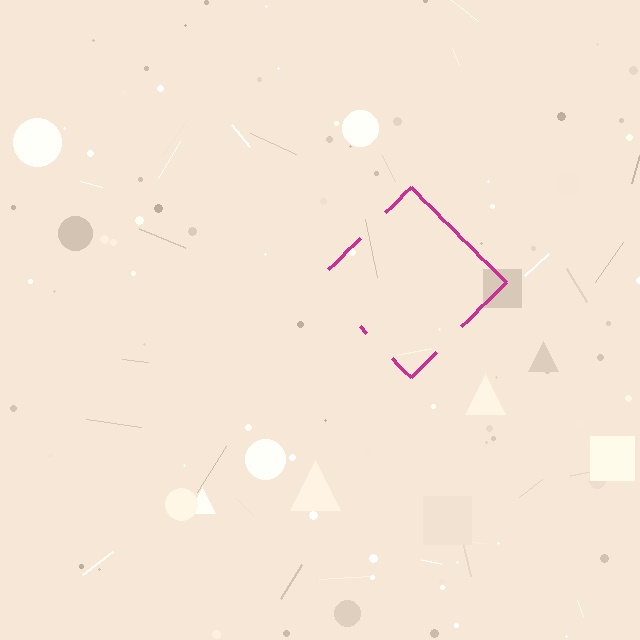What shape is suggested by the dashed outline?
The dashed outline suggests a diamond.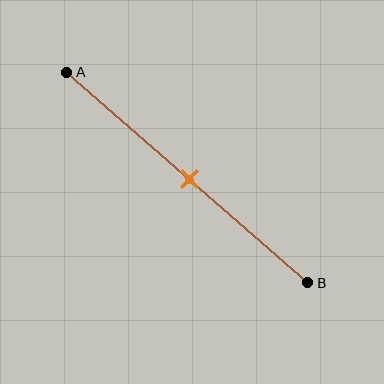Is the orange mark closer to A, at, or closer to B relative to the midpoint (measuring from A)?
The orange mark is approximately at the midpoint of segment AB.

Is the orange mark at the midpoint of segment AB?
Yes, the mark is approximately at the midpoint.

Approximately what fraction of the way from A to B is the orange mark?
The orange mark is approximately 50% of the way from A to B.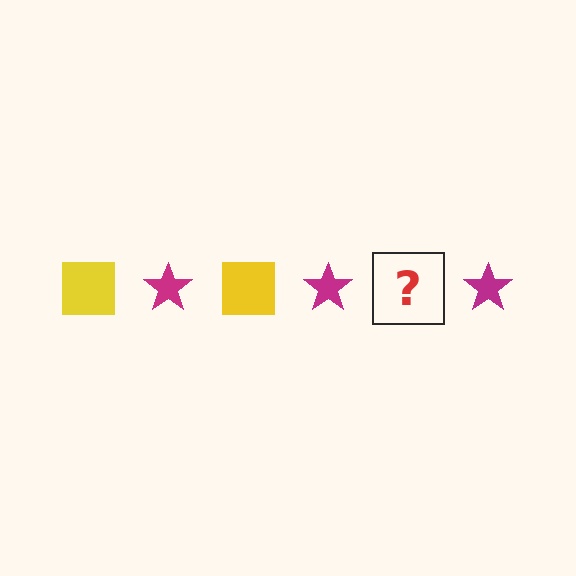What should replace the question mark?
The question mark should be replaced with a yellow square.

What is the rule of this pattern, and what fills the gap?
The rule is that the pattern alternates between yellow square and magenta star. The gap should be filled with a yellow square.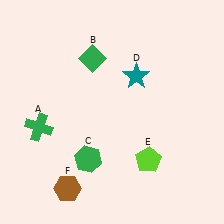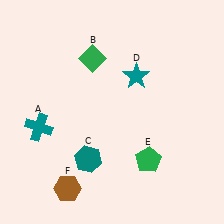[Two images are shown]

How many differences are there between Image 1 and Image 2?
There are 3 differences between the two images.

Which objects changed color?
A changed from green to teal. C changed from green to teal. E changed from lime to green.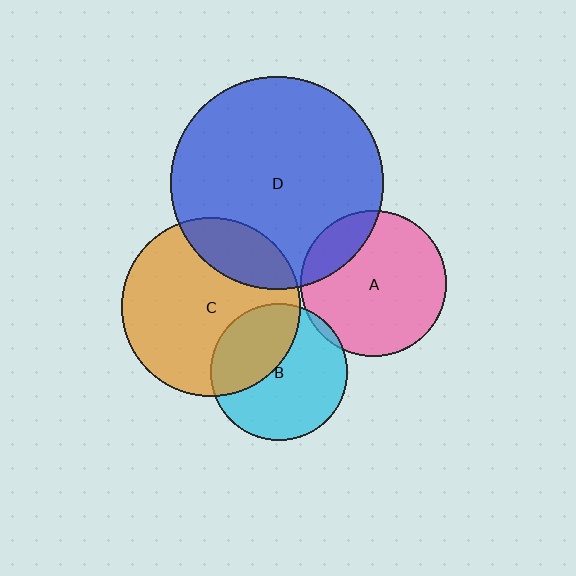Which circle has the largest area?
Circle D (blue).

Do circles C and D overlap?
Yes.